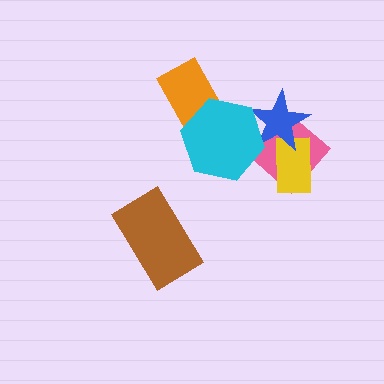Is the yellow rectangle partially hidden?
Yes, it is partially covered by another shape.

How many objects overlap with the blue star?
3 objects overlap with the blue star.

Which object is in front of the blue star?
The cyan hexagon is in front of the blue star.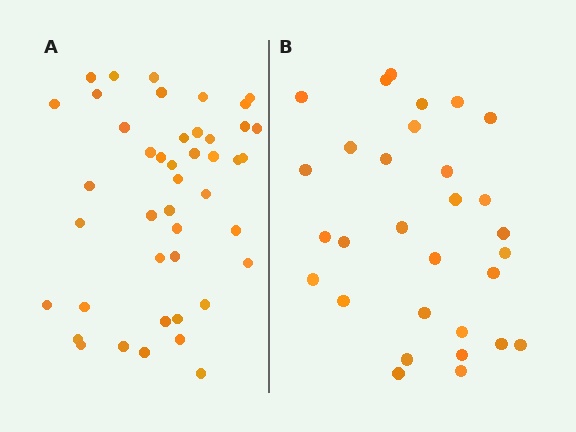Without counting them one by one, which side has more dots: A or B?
Region A (the left region) has more dots.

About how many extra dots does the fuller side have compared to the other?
Region A has approximately 15 more dots than region B.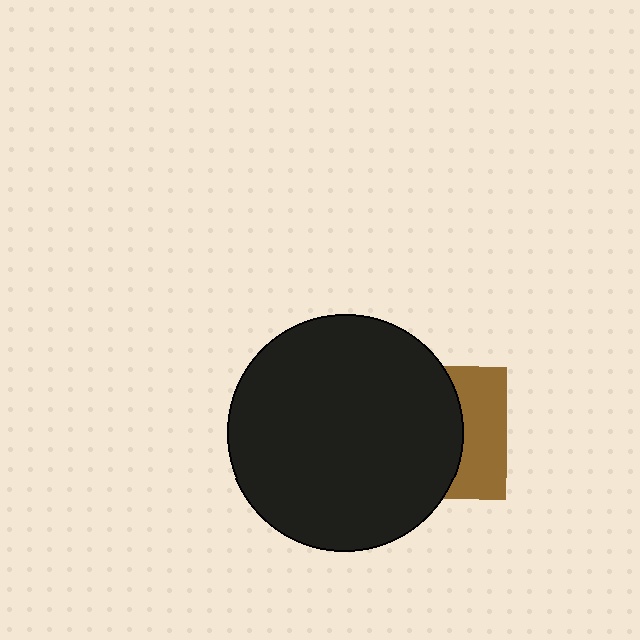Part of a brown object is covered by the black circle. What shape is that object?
It is a square.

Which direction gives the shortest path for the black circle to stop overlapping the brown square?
Moving left gives the shortest separation.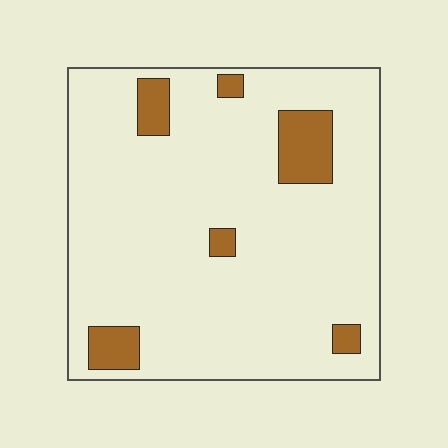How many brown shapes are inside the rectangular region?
6.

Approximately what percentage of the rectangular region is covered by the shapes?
Approximately 10%.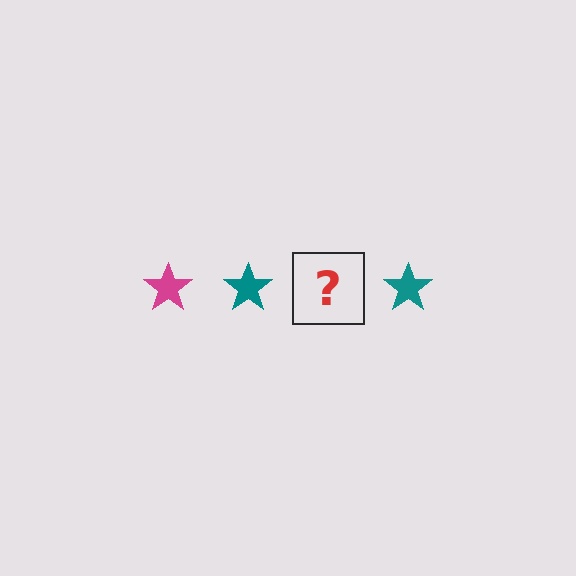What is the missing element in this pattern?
The missing element is a magenta star.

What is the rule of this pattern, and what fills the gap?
The rule is that the pattern cycles through magenta, teal stars. The gap should be filled with a magenta star.